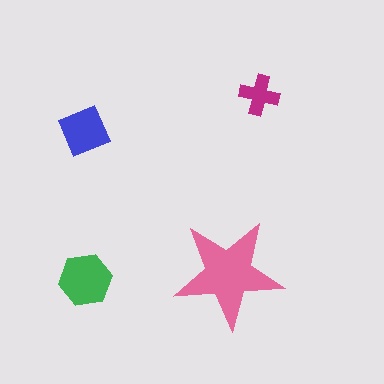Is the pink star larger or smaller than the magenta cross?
Larger.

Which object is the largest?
The pink star.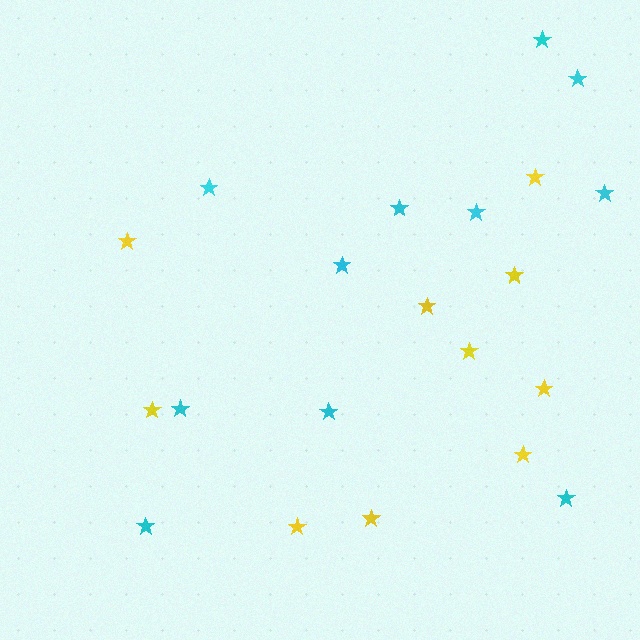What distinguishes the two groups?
There are 2 groups: one group of yellow stars (10) and one group of cyan stars (11).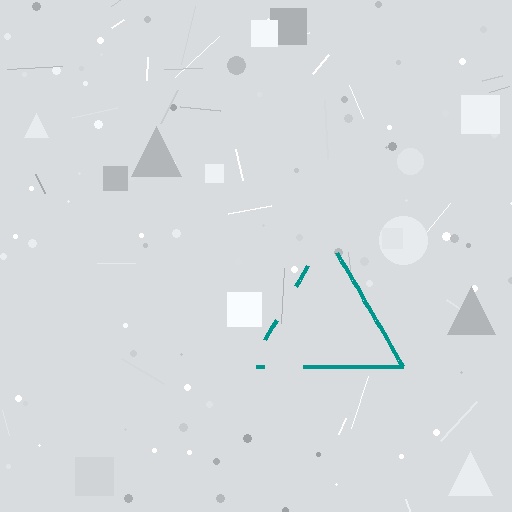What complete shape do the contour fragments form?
The contour fragments form a triangle.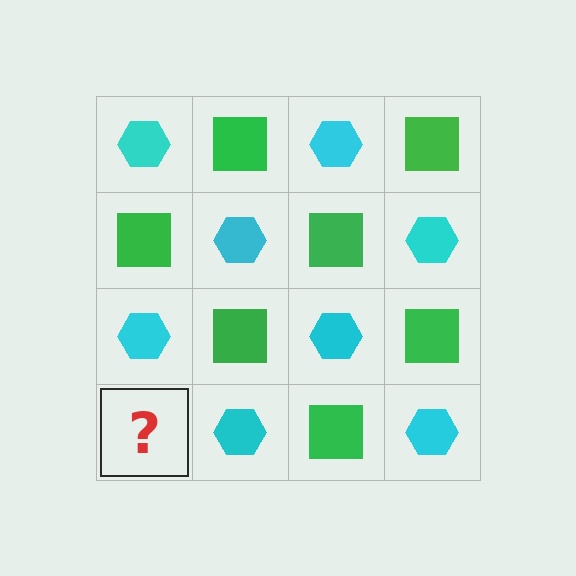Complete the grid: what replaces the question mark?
The question mark should be replaced with a green square.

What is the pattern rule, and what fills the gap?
The rule is that it alternates cyan hexagon and green square in a checkerboard pattern. The gap should be filled with a green square.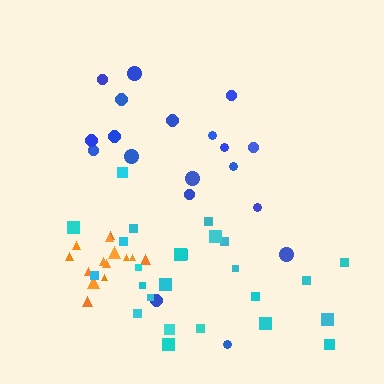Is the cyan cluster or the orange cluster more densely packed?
Orange.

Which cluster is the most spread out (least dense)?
Blue.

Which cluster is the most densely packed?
Orange.